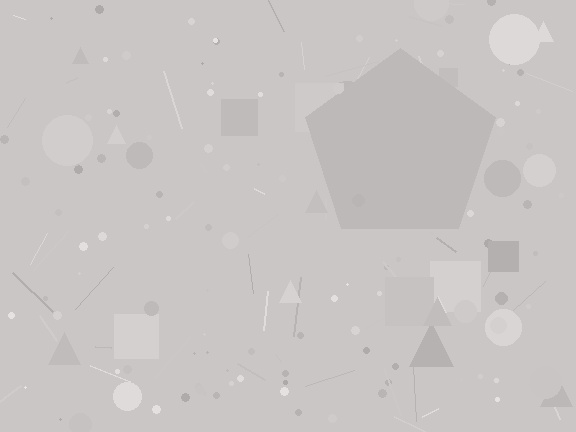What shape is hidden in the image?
A pentagon is hidden in the image.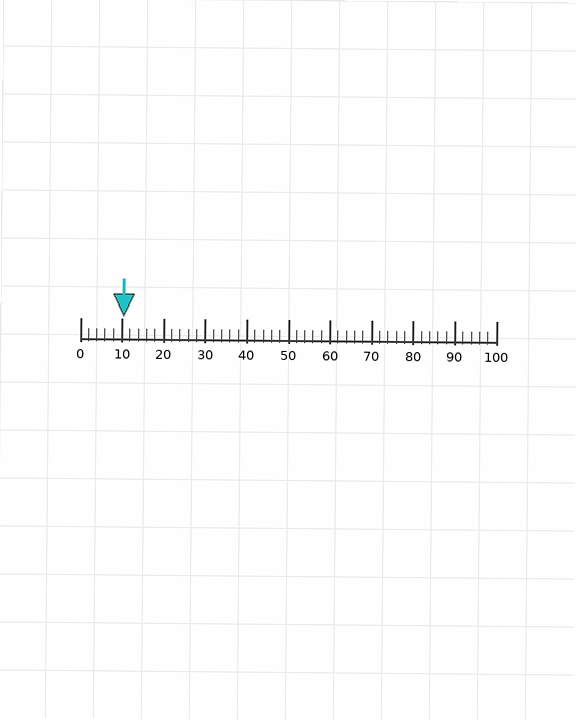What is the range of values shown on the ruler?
The ruler shows values from 0 to 100.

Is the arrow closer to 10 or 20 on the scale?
The arrow is closer to 10.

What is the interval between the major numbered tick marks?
The major tick marks are spaced 10 units apart.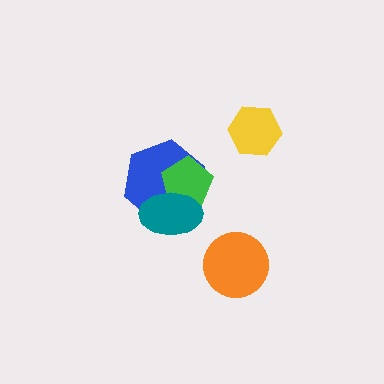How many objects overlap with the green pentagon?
2 objects overlap with the green pentagon.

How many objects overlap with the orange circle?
0 objects overlap with the orange circle.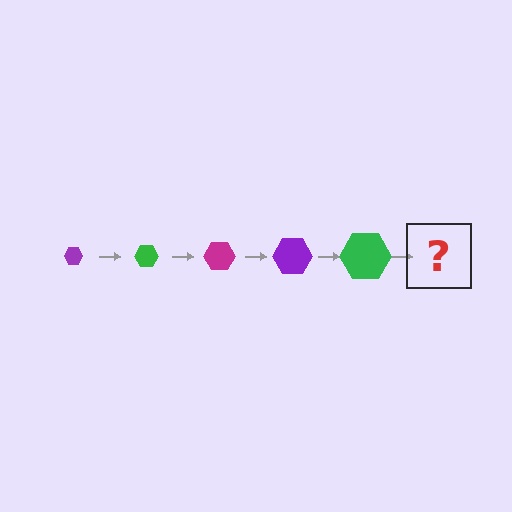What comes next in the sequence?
The next element should be a magenta hexagon, larger than the previous one.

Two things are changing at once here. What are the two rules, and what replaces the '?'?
The two rules are that the hexagon grows larger each step and the color cycles through purple, green, and magenta. The '?' should be a magenta hexagon, larger than the previous one.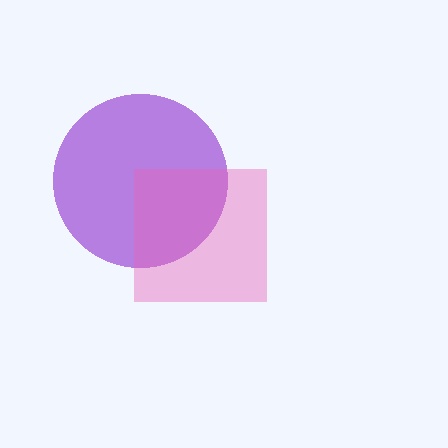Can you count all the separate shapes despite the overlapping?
Yes, there are 2 separate shapes.